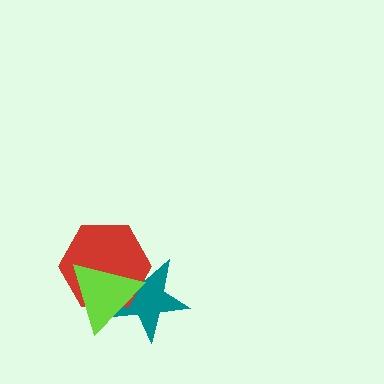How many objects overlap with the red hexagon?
2 objects overlap with the red hexagon.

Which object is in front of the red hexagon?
The lime triangle is in front of the red hexagon.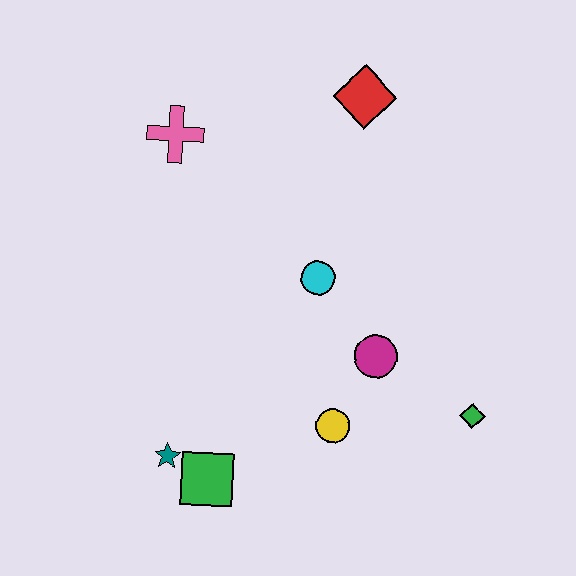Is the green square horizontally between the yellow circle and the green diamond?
No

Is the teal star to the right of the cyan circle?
No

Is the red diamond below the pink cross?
No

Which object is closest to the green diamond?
The magenta circle is closest to the green diamond.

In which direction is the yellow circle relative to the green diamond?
The yellow circle is to the left of the green diamond.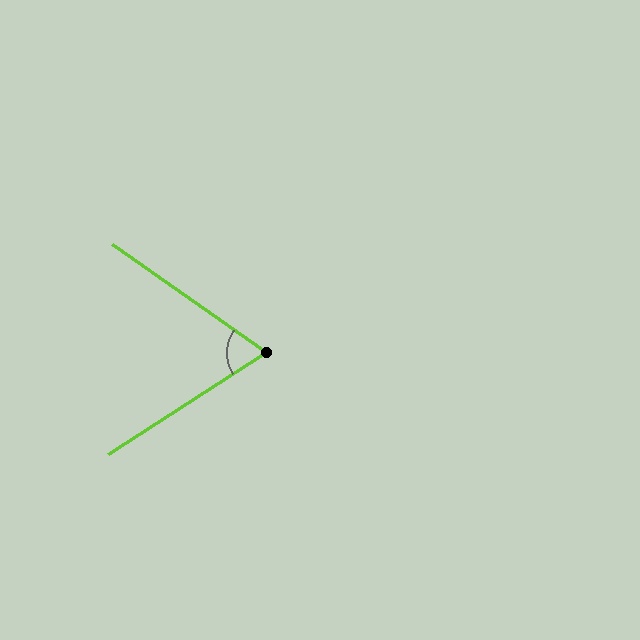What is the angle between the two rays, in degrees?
Approximately 68 degrees.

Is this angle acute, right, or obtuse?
It is acute.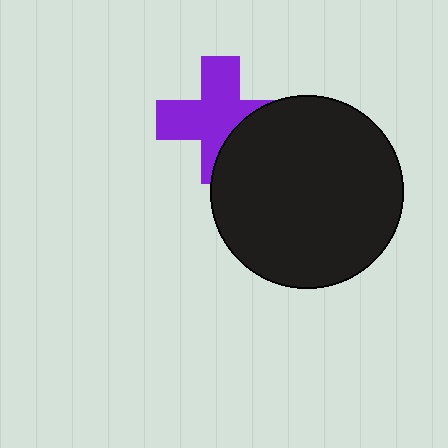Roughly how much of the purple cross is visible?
Most of it is visible (roughly 69%).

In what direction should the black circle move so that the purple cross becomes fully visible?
The black circle should move toward the lower-right. That is the shortest direction to clear the overlap and leave the purple cross fully visible.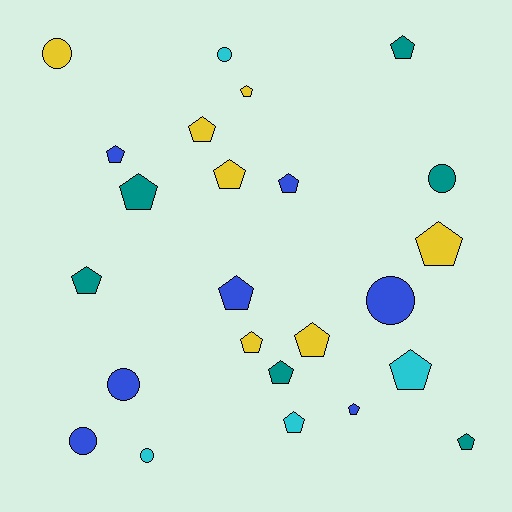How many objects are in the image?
There are 24 objects.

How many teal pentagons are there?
There are 5 teal pentagons.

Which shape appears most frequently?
Pentagon, with 17 objects.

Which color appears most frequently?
Yellow, with 7 objects.